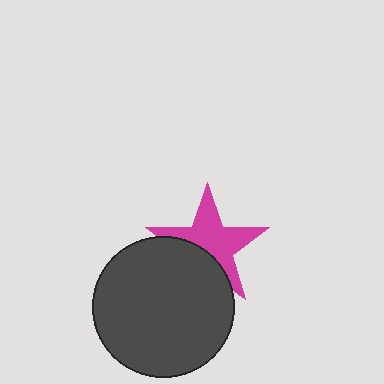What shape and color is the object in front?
The object in front is a dark gray circle.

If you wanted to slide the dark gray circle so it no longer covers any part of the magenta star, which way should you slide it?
Slide it down — that is the most direct way to separate the two shapes.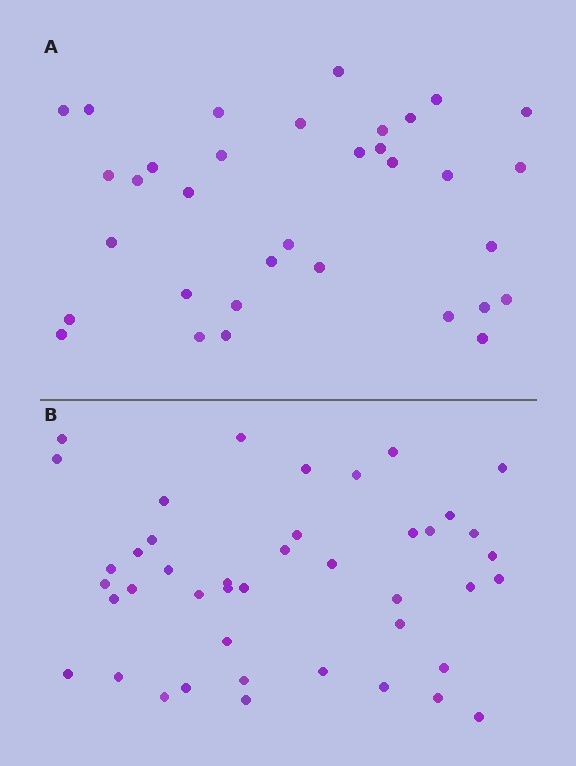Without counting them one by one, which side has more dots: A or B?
Region B (the bottom region) has more dots.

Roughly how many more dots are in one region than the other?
Region B has roughly 8 or so more dots than region A.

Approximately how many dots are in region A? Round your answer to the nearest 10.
About 30 dots. (The exact count is 34, which rounds to 30.)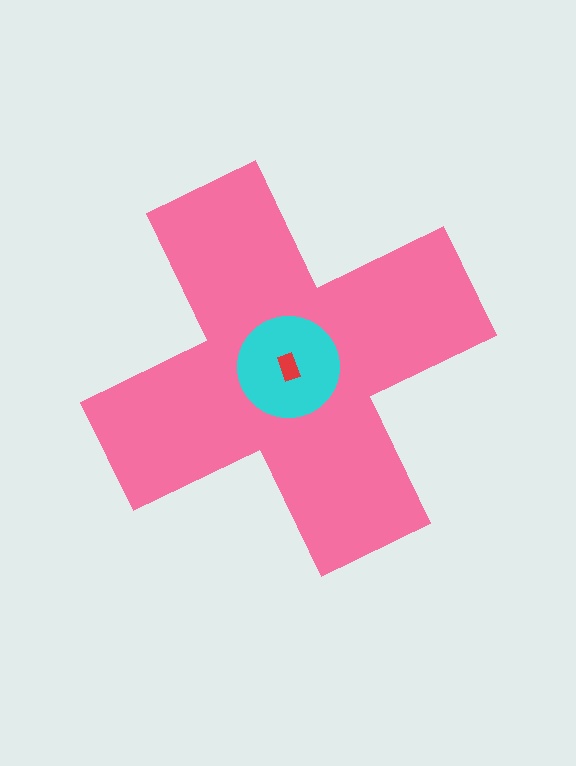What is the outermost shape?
The pink cross.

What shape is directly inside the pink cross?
The cyan circle.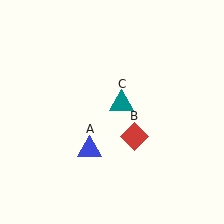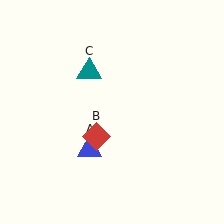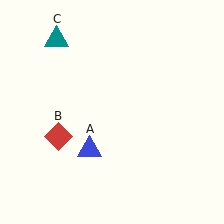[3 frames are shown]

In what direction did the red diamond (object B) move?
The red diamond (object B) moved left.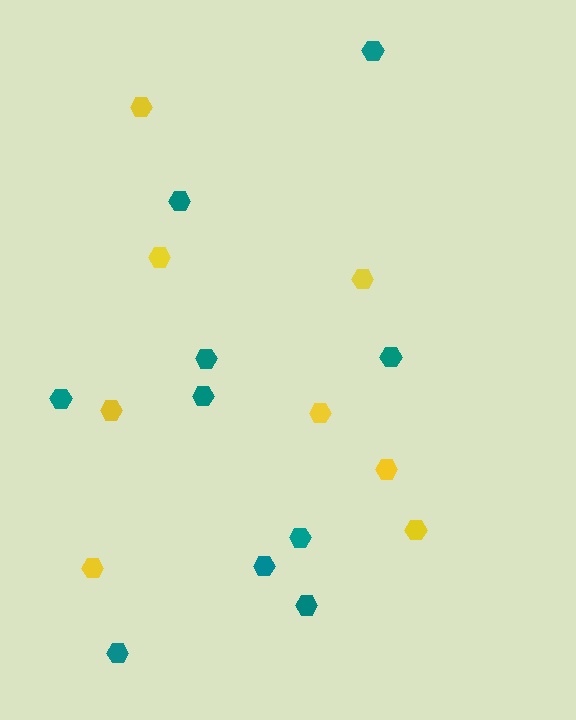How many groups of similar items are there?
There are 2 groups: one group of teal hexagons (10) and one group of yellow hexagons (8).